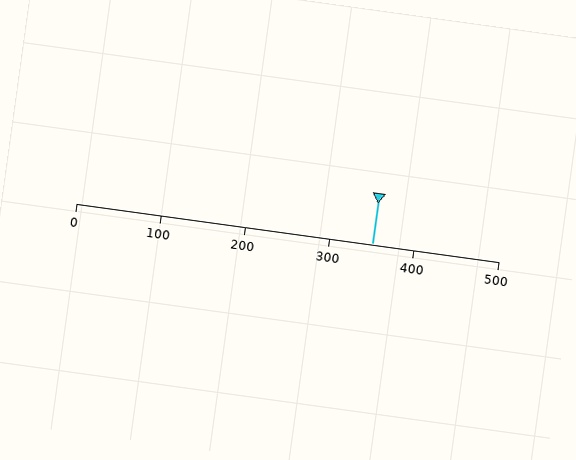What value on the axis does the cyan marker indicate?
The marker indicates approximately 350.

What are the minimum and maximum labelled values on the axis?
The axis runs from 0 to 500.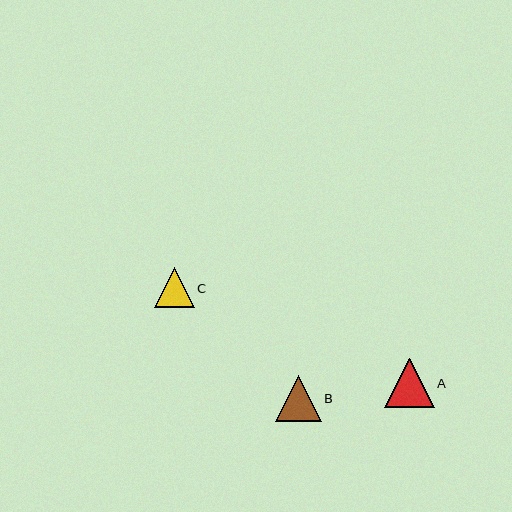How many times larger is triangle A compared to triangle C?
Triangle A is approximately 1.2 times the size of triangle C.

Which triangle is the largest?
Triangle A is the largest with a size of approximately 49 pixels.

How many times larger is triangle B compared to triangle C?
Triangle B is approximately 1.2 times the size of triangle C.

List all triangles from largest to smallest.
From largest to smallest: A, B, C.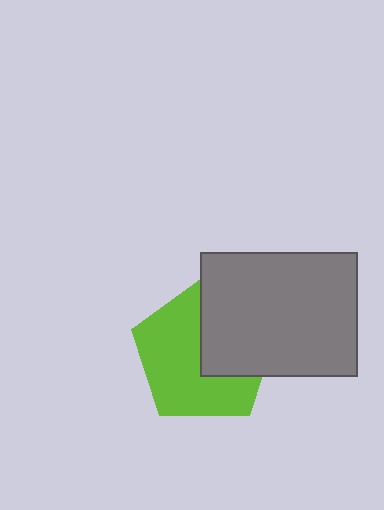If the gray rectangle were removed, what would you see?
You would see the complete lime pentagon.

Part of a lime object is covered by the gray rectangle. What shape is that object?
It is a pentagon.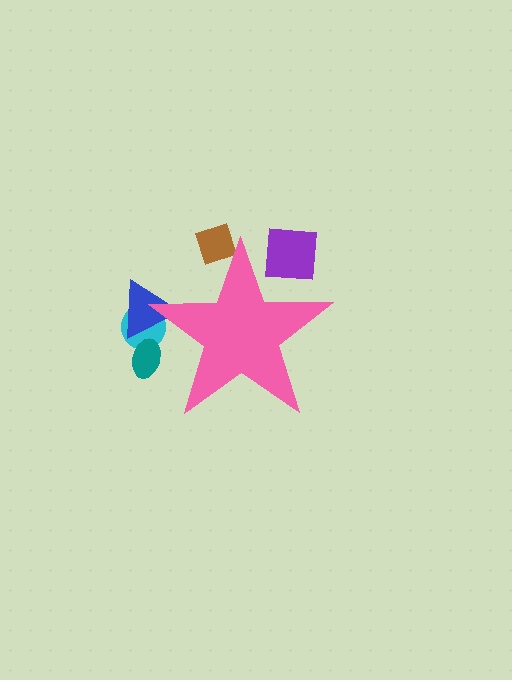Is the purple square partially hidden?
Yes, the purple square is partially hidden behind the pink star.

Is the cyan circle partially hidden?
Yes, the cyan circle is partially hidden behind the pink star.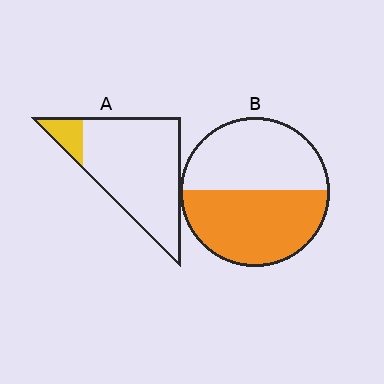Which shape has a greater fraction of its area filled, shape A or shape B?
Shape B.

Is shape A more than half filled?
No.